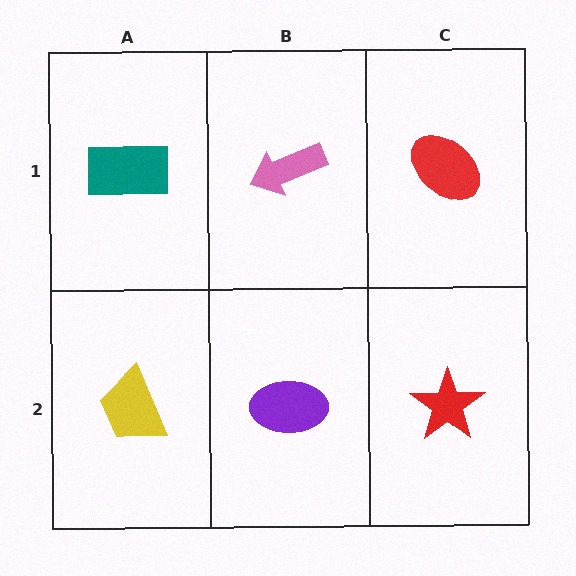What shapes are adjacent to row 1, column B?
A purple ellipse (row 2, column B), a teal rectangle (row 1, column A), a red ellipse (row 1, column C).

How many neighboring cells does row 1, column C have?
2.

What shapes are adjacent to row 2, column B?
A pink arrow (row 1, column B), a yellow trapezoid (row 2, column A), a red star (row 2, column C).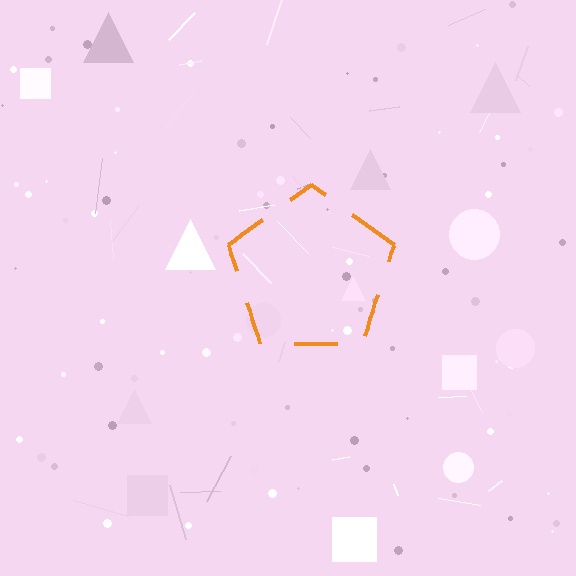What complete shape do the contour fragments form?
The contour fragments form a pentagon.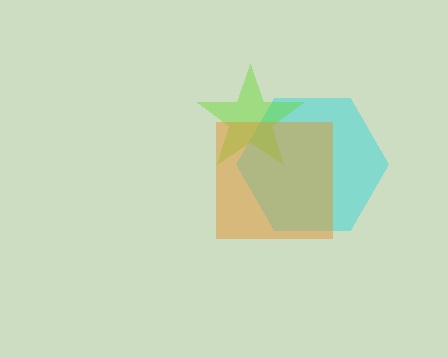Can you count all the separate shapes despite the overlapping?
Yes, there are 3 separate shapes.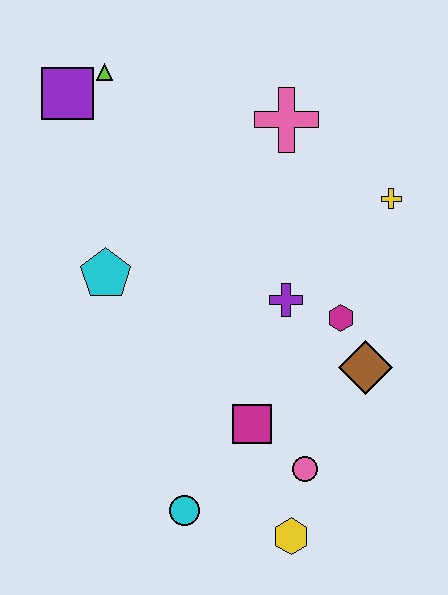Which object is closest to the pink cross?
The yellow cross is closest to the pink cross.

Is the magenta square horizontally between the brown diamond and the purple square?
Yes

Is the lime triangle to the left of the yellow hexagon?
Yes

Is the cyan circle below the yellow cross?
Yes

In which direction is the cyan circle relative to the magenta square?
The cyan circle is below the magenta square.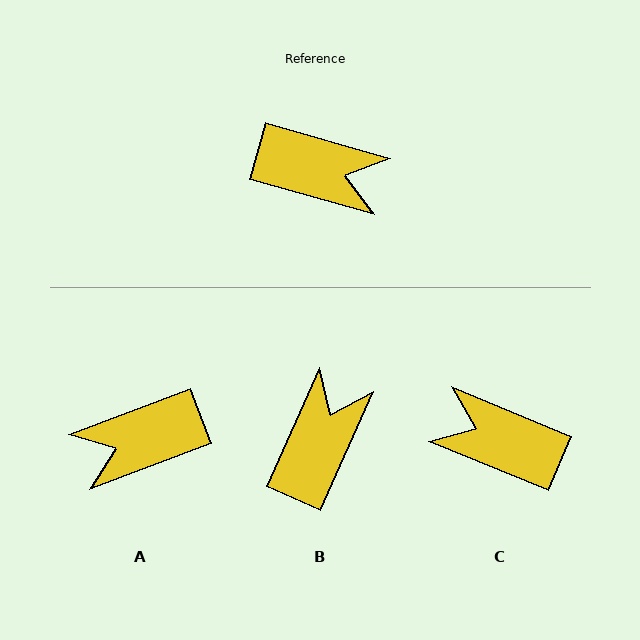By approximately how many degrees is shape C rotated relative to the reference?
Approximately 173 degrees counter-clockwise.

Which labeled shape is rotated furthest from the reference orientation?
C, about 173 degrees away.